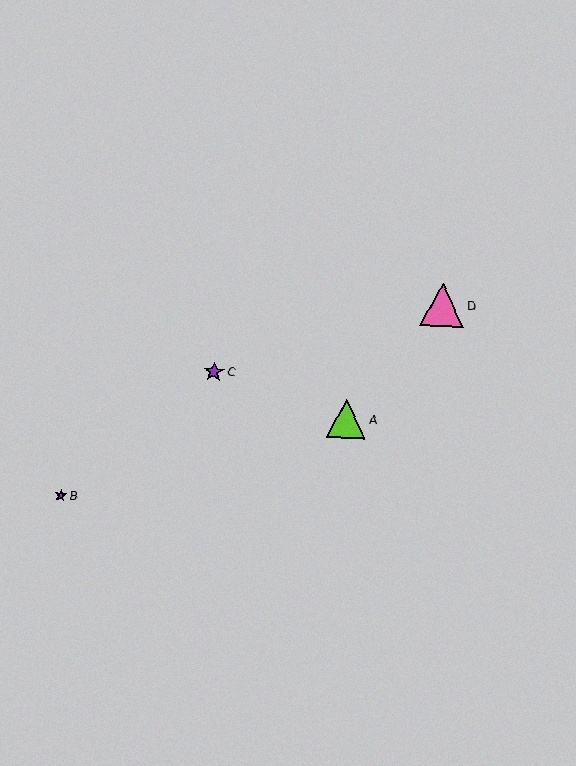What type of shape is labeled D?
Shape D is a pink triangle.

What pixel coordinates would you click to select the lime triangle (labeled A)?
Click at (346, 419) to select the lime triangle A.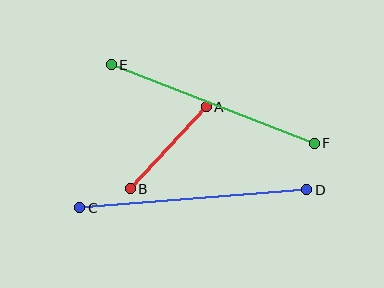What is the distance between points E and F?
The distance is approximately 217 pixels.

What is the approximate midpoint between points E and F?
The midpoint is at approximately (213, 104) pixels.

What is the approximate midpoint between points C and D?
The midpoint is at approximately (193, 199) pixels.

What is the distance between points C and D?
The distance is approximately 228 pixels.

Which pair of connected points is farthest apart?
Points C and D are farthest apart.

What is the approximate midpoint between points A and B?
The midpoint is at approximately (168, 148) pixels.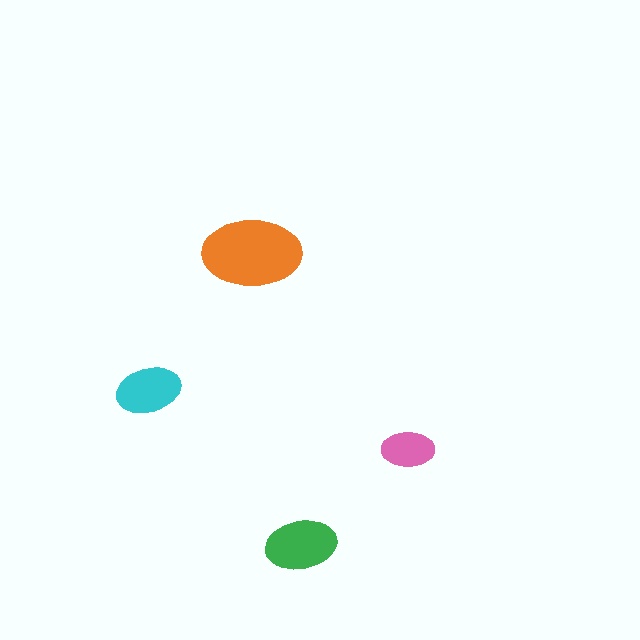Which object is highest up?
The orange ellipse is topmost.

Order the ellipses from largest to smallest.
the orange one, the green one, the cyan one, the pink one.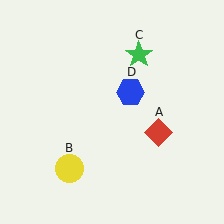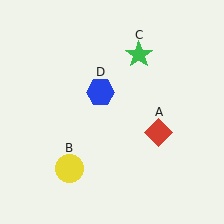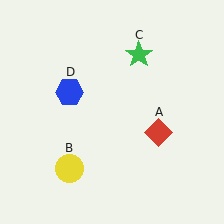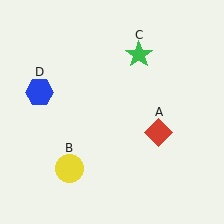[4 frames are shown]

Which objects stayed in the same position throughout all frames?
Red diamond (object A) and yellow circle (object B) and green star (object C) remained stationary.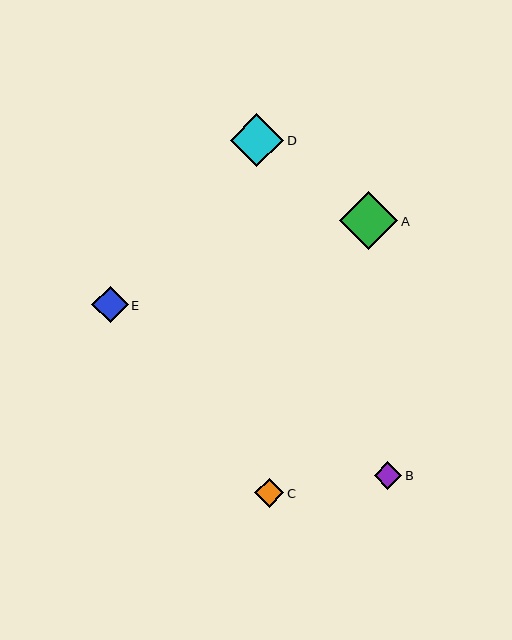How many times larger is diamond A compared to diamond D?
Diamond A is approximately 1.1 times the size of diamond D.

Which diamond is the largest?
Diamond A is the largest with a size of approximately 59 pixels.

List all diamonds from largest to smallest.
From largest to smallest: A, D, E, C, B.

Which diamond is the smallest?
Diamond B is the smallest with a size of approximately 28 pixels.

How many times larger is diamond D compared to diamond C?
Diamond D is approximately 1.8 times the size of diamond C.